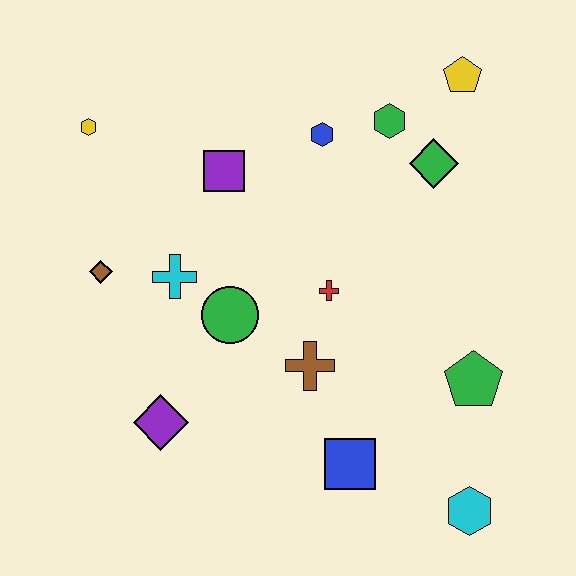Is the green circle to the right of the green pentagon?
No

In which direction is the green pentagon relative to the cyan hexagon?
The green pentagon is above the cyan hexagon.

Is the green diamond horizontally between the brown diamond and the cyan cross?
No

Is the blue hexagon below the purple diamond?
No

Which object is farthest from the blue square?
The yellow hexagon is farthest from the blue square.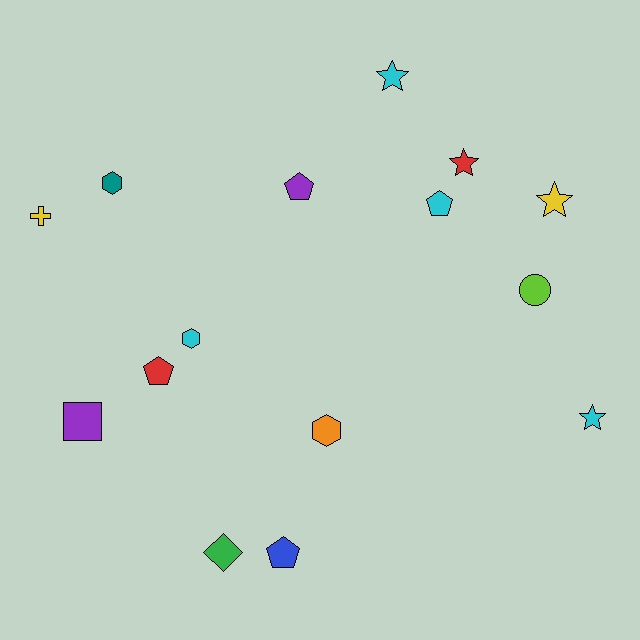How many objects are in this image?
There are 15 objects.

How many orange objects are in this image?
There is 1 orange object.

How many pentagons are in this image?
There are 4 pentagons.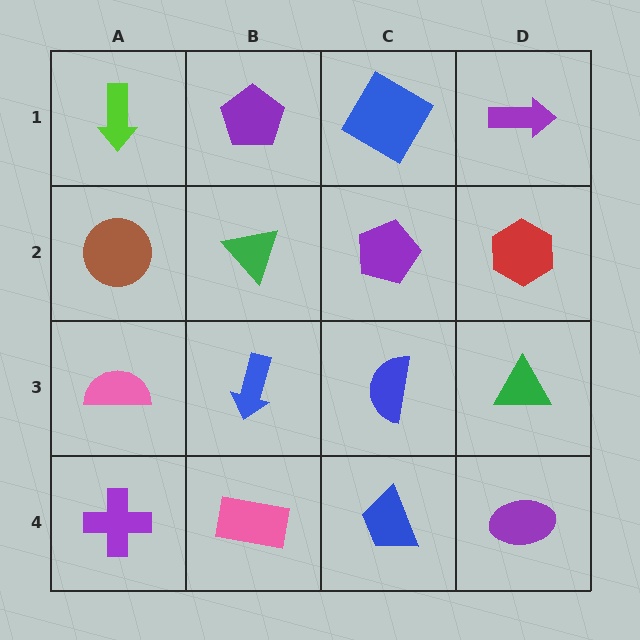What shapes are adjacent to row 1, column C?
A purple pentagon (row 2, column C), a purple pentagon (row 1, column B), a purple arrow (row 1, column D).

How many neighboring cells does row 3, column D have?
3.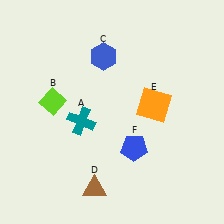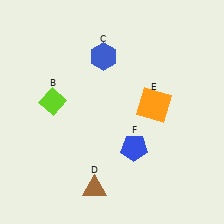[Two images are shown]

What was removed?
The teal cross (A) was removed in Image 2.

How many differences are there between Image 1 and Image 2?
There is 1 difference between the two images.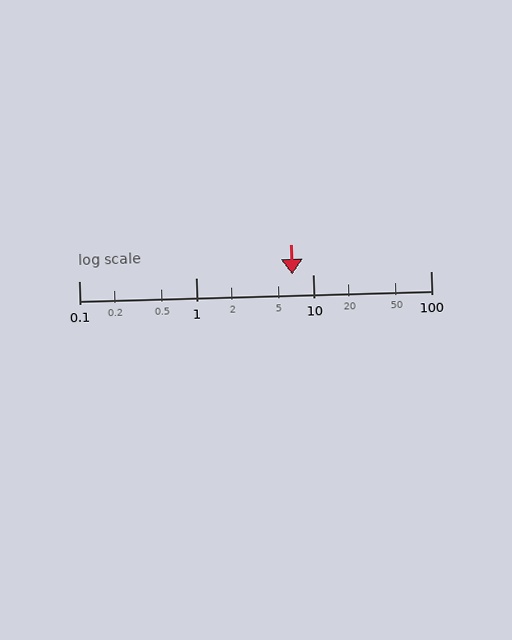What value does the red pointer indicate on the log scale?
The pointer indicates approximately 6.6.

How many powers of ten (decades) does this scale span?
The scale spans 3 decades, from 0.1 to 100.